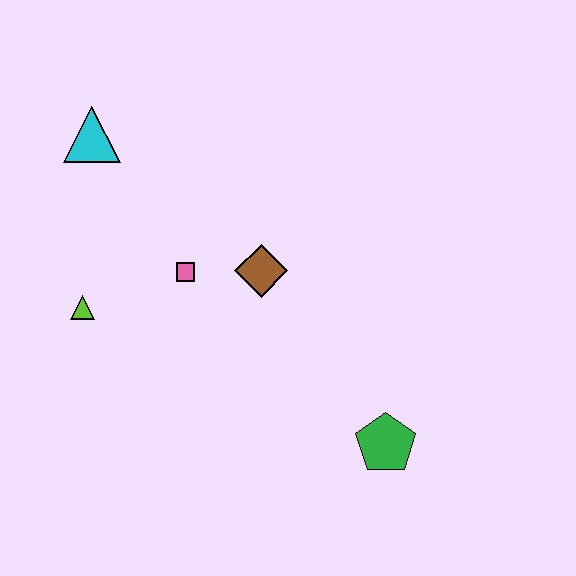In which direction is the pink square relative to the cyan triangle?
The pink square is below the cyan triangle.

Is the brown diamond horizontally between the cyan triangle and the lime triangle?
No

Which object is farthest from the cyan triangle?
The green pentagon is farthest from the cyan triangle.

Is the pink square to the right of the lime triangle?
Yes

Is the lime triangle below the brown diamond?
Yes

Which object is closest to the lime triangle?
The pink square is closest to the lime triangle.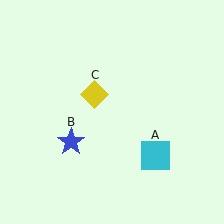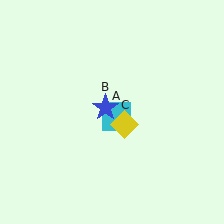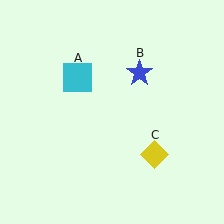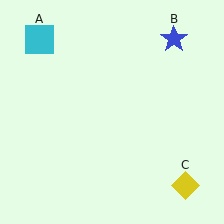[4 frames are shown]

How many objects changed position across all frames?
3 objects changed position: cyan square (object A), blue star (object B), yellow diamond (object C).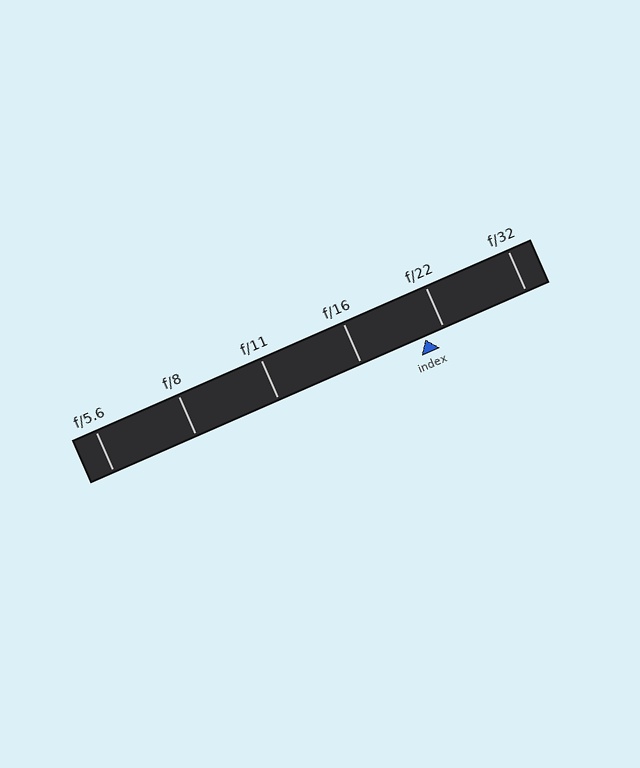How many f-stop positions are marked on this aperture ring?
There are 6 f-stop positions marked.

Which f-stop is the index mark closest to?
The index mark is closest to f/22.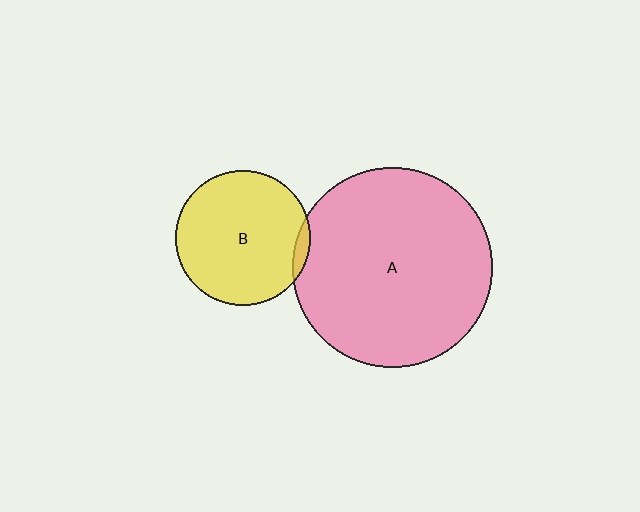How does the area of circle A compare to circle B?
Approximately 2.2 times.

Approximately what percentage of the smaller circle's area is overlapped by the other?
Approximately 5%.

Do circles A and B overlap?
Yes.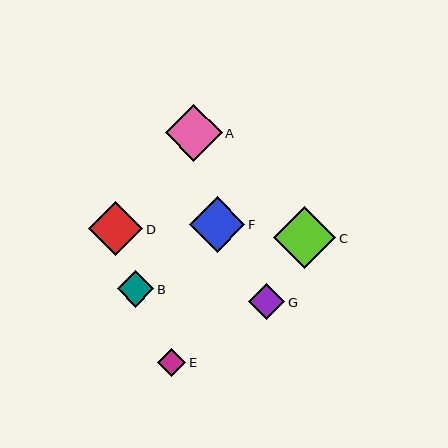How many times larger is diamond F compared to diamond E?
Diamond F is approximately 2.0 times the size of diamond E.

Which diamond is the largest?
Diamond C is the largest with a size of approximately 62 pixels.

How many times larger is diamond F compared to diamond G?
Diamond F is approximately 1.5 times the size of diamond G.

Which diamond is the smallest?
Diamond E is the smallest with a size of approximately 28 pixels.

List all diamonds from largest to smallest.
From largest to smallest: C, A, F, D, G, B, E.